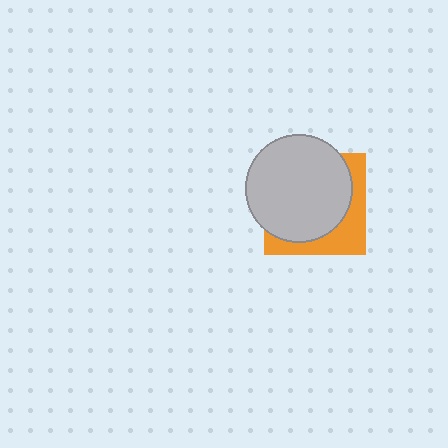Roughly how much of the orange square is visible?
A small part of it is visible (roughly 32%).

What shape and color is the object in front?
The object in front is a light gray circle.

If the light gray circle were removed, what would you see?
You would see the complete orange square.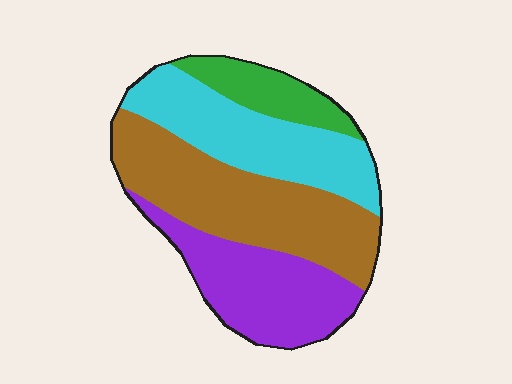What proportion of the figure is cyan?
Cyan takes up about one quarter (1/4) of the figure.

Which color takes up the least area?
Green, at roughly 10%.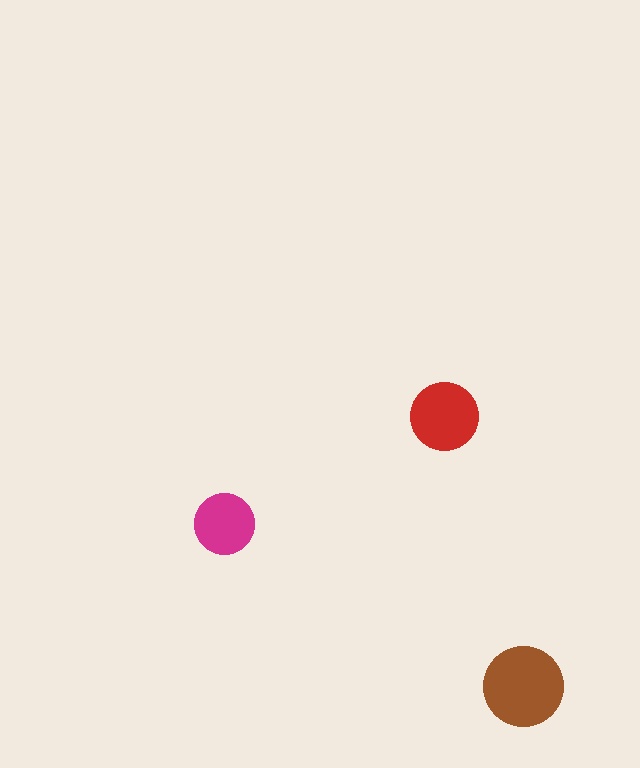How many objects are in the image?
There are 3 objects in the image.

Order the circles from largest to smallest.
the brown one, the red one, the magenta one.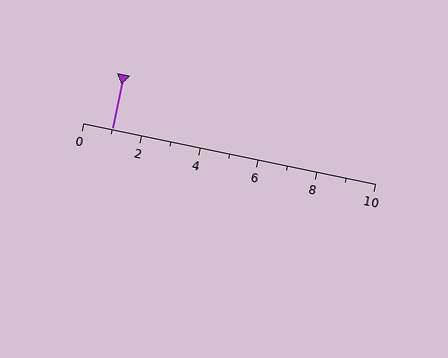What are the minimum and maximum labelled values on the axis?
The axis runs from 0 to 10.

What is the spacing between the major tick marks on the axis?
The major ticks are spaced 2 apart.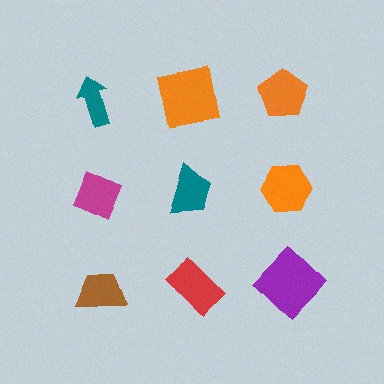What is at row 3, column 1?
A brown trapezoid.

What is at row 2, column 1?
A magenta diamond.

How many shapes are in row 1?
3 shapes.